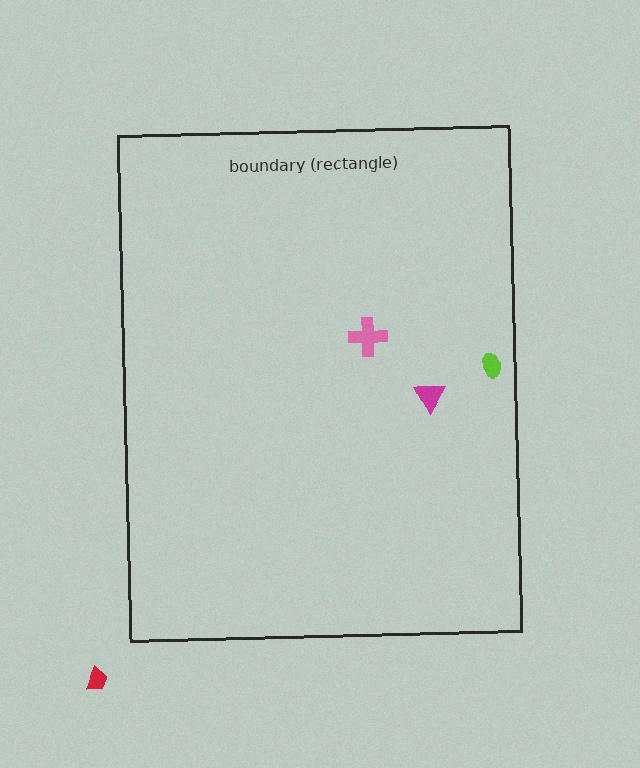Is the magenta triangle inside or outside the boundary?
Inside.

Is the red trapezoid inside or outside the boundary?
Outside.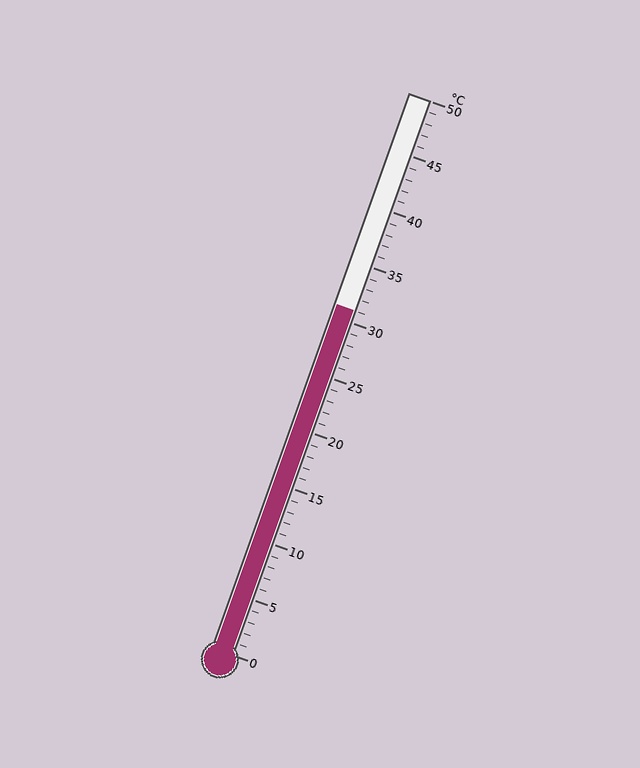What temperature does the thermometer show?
The thermometer shows approximately 31°C.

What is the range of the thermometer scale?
The thermometer scale ranges from 0°C to 50°C.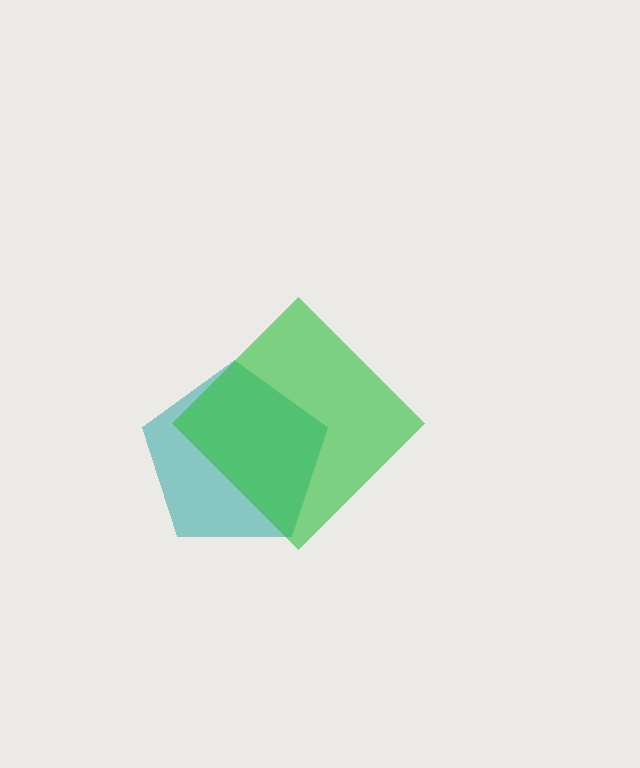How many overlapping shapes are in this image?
There are 2 overlapping shapes in the image.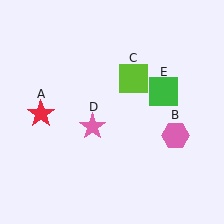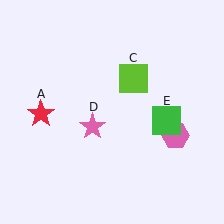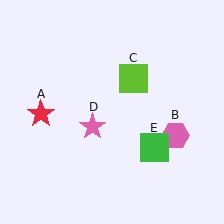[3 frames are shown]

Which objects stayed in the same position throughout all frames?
Red star (object A) and pink hexagon (object B) and lime square (object C) and pink star (object D) remained stationary.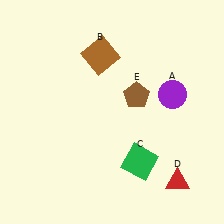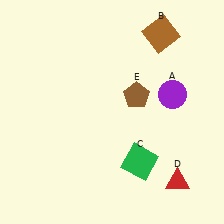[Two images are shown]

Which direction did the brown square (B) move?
The brown square (B) moved right.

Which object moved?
The brown square (B) moved right.